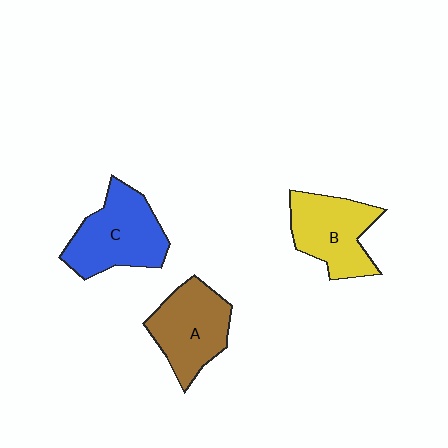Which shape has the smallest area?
Shape B (yellow).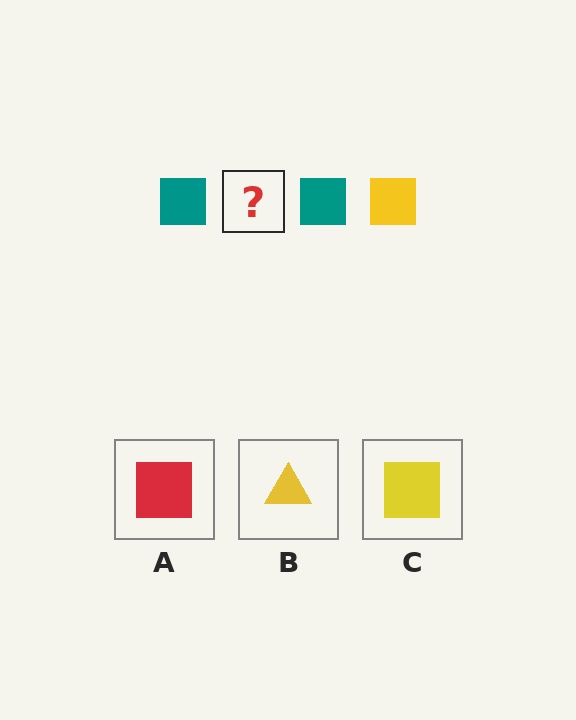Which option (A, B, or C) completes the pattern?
C.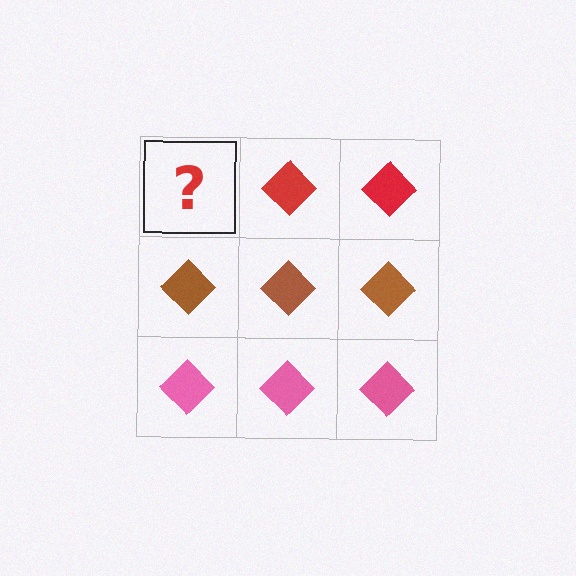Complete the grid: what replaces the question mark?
The question mark should be replaced with a red diamond.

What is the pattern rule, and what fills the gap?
The rule is that each row has a consistent color. The gap should be filled with a red diamond.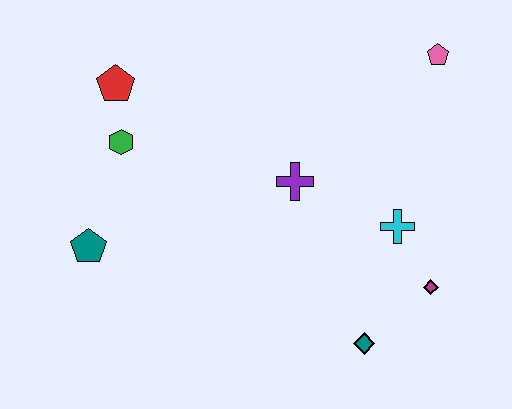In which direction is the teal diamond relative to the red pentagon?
The teal diamond is below the red pentagon.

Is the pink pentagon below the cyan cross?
No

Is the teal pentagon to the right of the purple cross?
No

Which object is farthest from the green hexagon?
The magenta diamond is farthest from the green hexagon.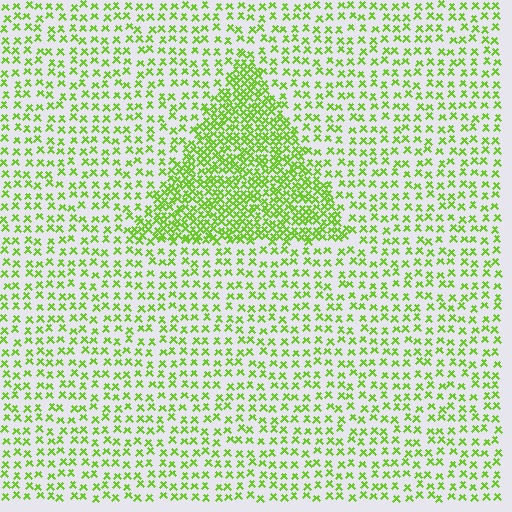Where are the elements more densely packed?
The elements are more densely packed inside the triangle boundary.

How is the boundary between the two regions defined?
The boundary is defined by a change in element density (approximately 2.4x ratio). All elements are the same color, size, and shape.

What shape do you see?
I see a triangle.